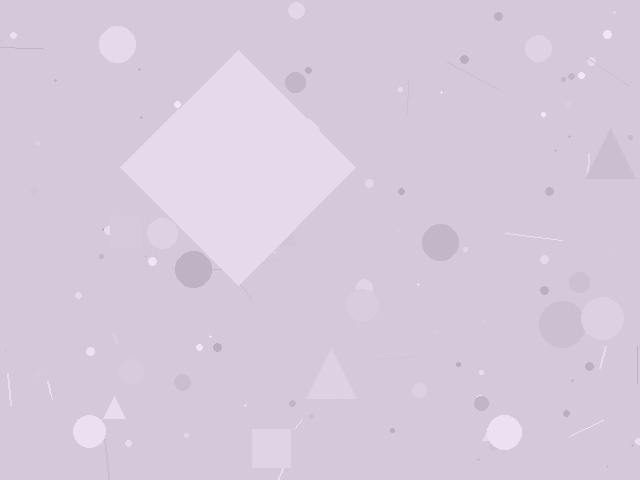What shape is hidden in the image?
A diamond is hidden in the image.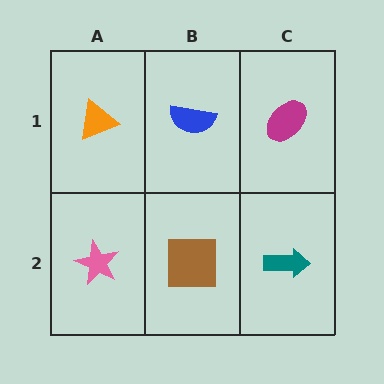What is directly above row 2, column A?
An orange triangle.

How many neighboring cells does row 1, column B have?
3.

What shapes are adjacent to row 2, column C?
A magenta ellipse (row 1, column C), a brown square (row 2, column B).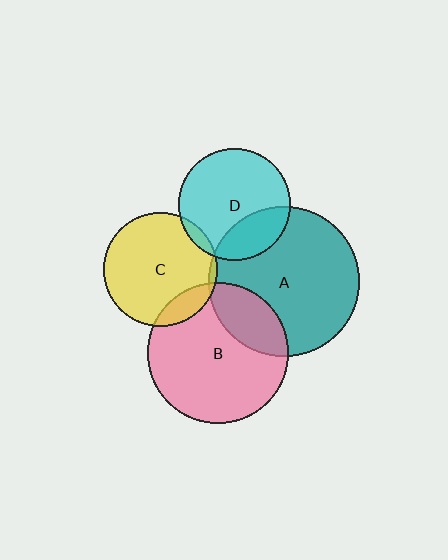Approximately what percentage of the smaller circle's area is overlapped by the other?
Approximately 5%.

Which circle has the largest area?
Circle A (teal).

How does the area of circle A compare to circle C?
Approximately 1.7 times.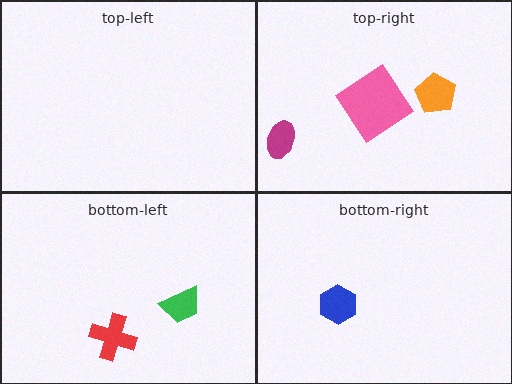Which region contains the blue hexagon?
The bottom-right region.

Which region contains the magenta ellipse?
The top-right region.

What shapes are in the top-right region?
The pink diamond, the magenta ellipse, the orange pentagon.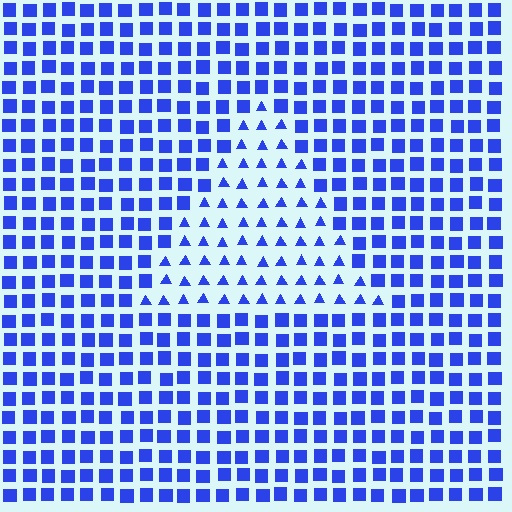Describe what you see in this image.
The image is filled with small blue elements arranged in a uniform grid. A triangle-shaped region contains triangles, while the surrounding area contains squares. The boundary is defined purely by the change in element shape.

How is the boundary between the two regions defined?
The boundary is defined by a change in element shape: triangles inside vs. squares outside. All elements share the same color and spacing.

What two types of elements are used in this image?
The image uses triangles inside the triangle region and squares outside it.